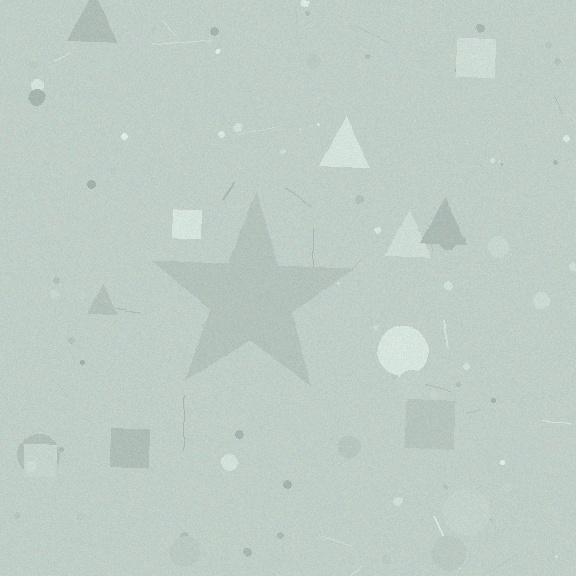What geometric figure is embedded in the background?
A star is embedded in the background.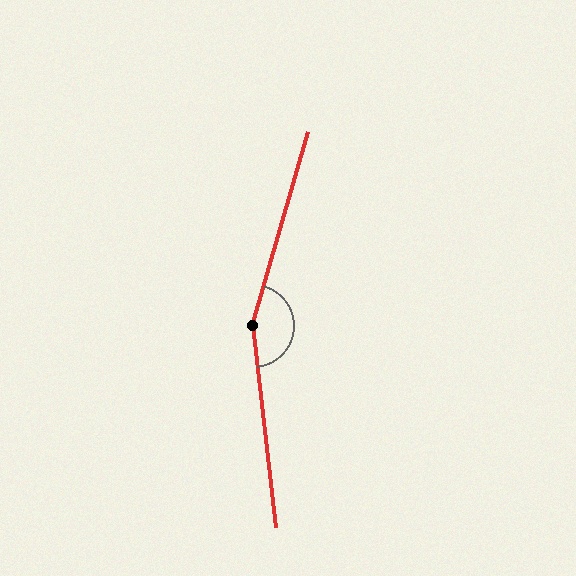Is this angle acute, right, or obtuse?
It is obtuse.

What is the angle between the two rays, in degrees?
Approximately 158 degrees.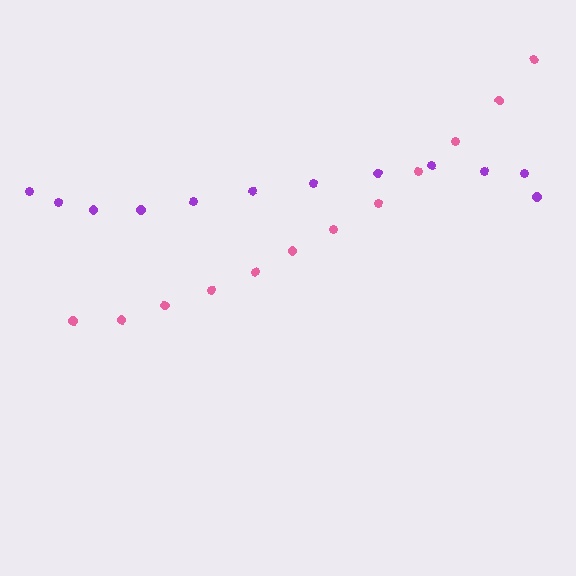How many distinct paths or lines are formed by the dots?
There are 2 distinct paths.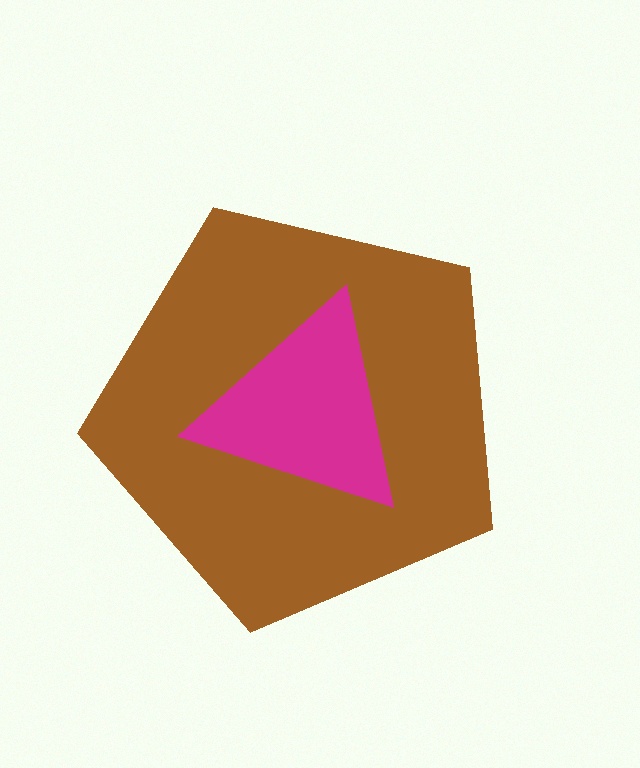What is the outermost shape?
The brown pentagon.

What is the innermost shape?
The magenta triangle.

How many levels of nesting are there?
2.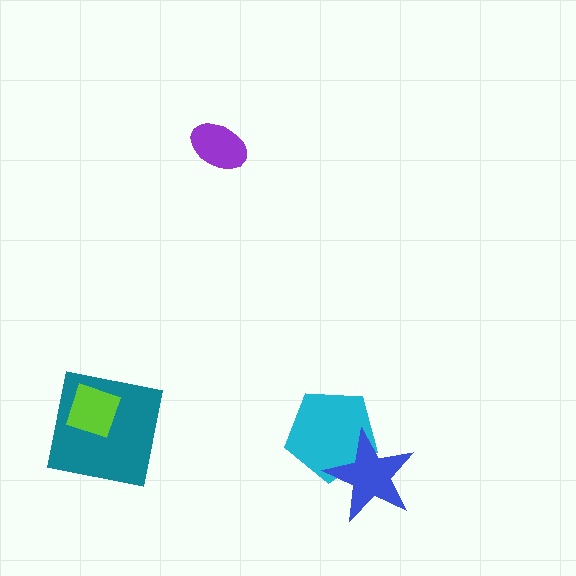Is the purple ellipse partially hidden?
No, no other shape covers it.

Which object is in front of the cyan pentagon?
The blue star is in front of the cyan pentagon.